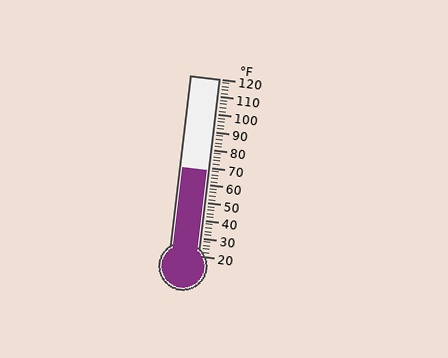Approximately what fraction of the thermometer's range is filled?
The thermometer is filled to approximately 50% of its range.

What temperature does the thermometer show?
The thermometer shows approximately 68°F.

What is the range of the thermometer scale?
The thermometer scale ranges from 20°F to 120°F.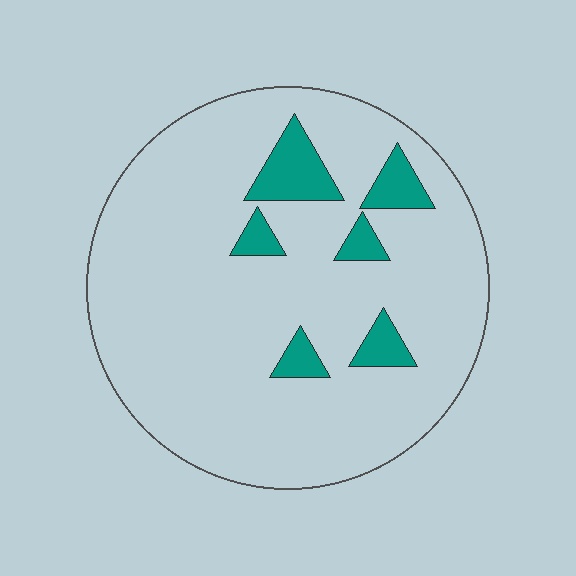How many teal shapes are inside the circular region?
6.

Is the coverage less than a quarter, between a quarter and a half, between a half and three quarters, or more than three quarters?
Less than a quarter.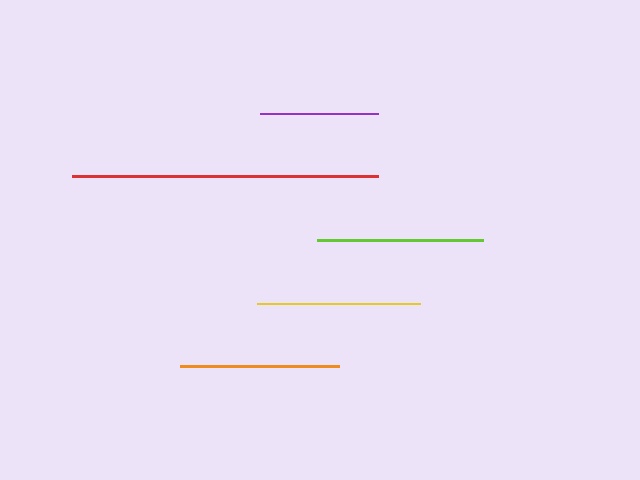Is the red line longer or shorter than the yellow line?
The red line is longer than the yellow line.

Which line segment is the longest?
The red line is the longest at approximately 306 pixels.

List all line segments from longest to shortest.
From longest to shortest: red, lime, yellow, orange, purple.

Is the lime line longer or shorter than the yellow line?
The lime line is longer than the yellow line.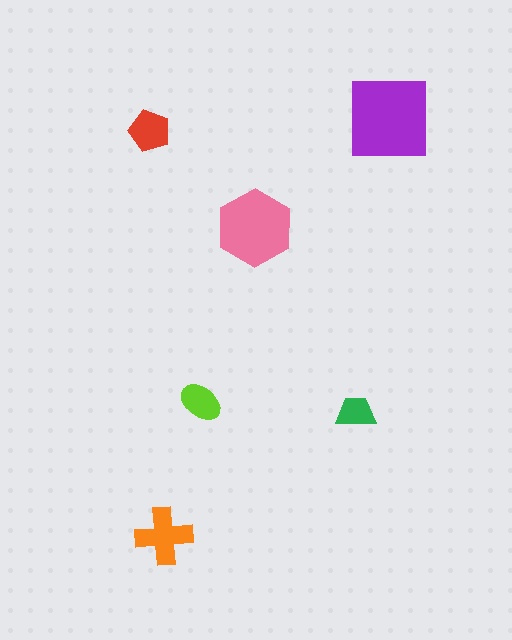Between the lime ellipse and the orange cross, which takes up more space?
The orange cross.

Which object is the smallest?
The green trapezoid.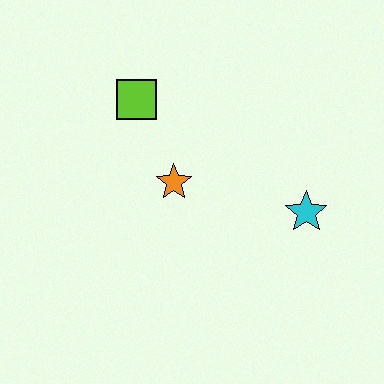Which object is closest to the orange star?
The lime square is closest to the orange star.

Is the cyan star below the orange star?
Yes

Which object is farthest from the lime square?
The cyan star is farthest from the lime square.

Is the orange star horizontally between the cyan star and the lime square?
Yes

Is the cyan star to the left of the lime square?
No